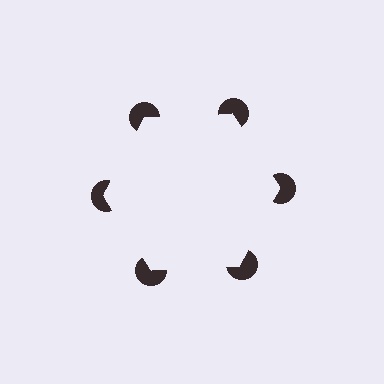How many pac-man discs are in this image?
There are 6 — one at each vertex of the illusory hexagon.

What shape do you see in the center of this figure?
An illusory hexagon — its edges are inferred from the aligned wedge cuts in the pac-man discs, not physically drawn.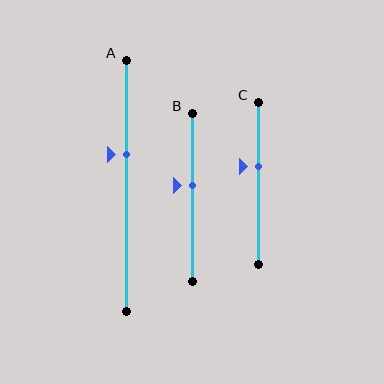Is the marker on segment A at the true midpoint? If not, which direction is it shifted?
No, the marker on segment A is shifted upward by about 13% of the segment length.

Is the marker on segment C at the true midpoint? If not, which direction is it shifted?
No, the marker on segment C is shifted upward by about 10% of the segment length.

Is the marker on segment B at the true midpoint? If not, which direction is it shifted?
No, the marker on segment B is shifted upward by about 7% of the segment length.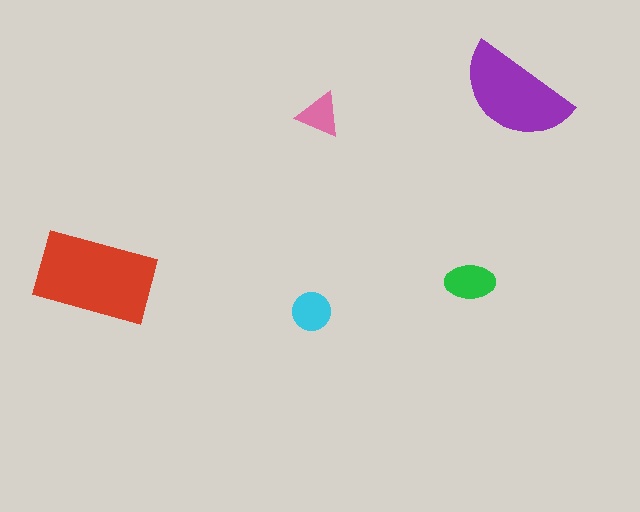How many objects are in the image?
There are 5 objects in the image.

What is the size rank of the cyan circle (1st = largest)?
4th.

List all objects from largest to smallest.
The red rectangle, the purple semicircle, the green ellipse, the cyan circle, the pink triangle.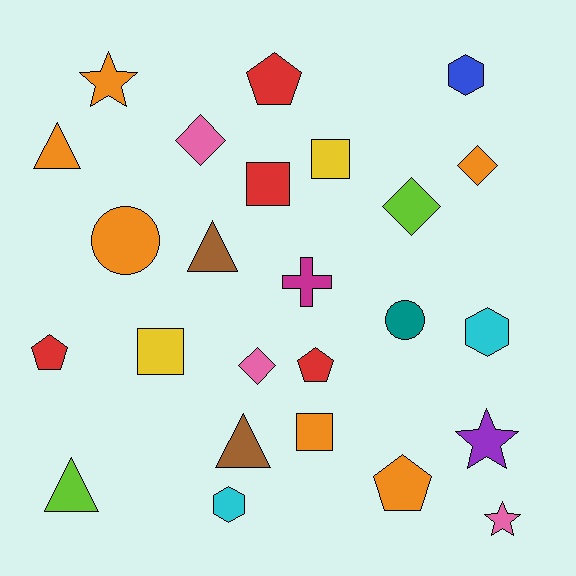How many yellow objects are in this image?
There are 2 yellow objects.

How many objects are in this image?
There are 25 objects.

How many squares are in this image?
There are 4 squares.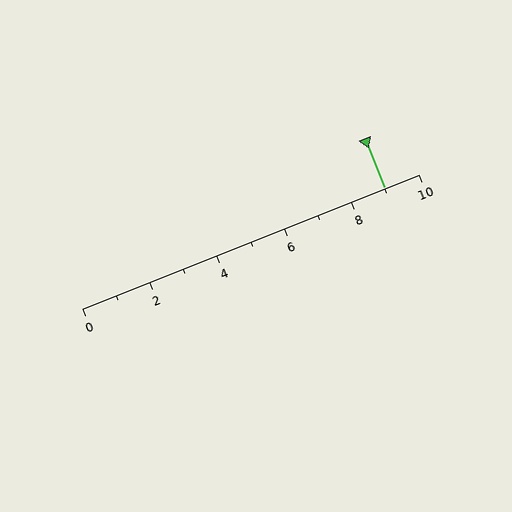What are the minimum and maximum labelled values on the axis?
The axis runs from 0 to 10.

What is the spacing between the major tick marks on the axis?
The major ticks are spaced 2 apart.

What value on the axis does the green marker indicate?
The marker indicates approximately 9.